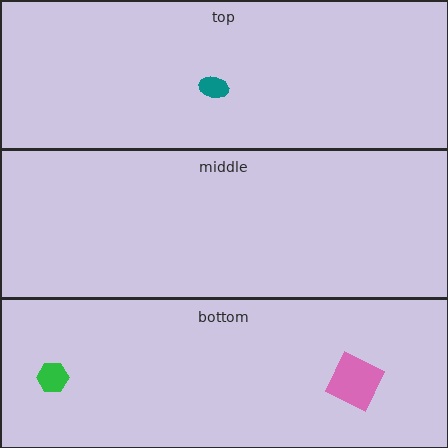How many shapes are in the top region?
1.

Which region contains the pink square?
The bottom region.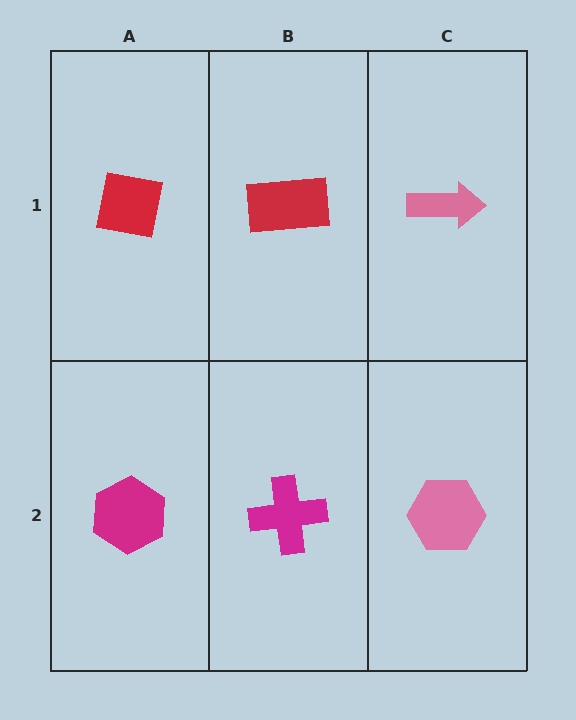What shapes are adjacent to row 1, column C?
A pink hexagon (row 2, column C), a red rectangle (row 1, column B).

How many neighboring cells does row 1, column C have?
2.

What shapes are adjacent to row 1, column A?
A magenta hexagon (row 2, column A), a red rectangle (row 1, column B).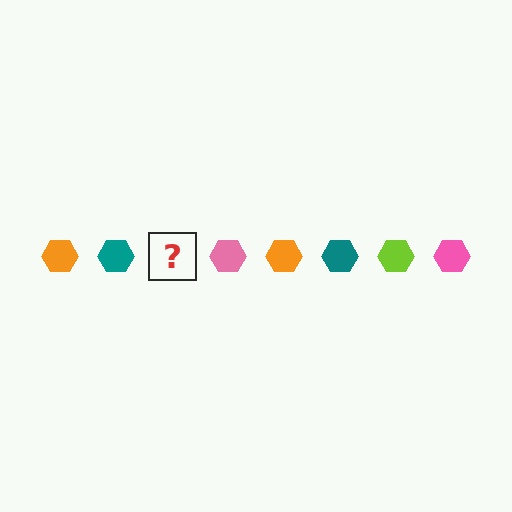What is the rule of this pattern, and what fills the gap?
The rule is that the pattern cycles through orange, teal, lime, pink hexagons. The gap should be filled with a lime hexagon.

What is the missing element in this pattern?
The missing element is a lime hexagon.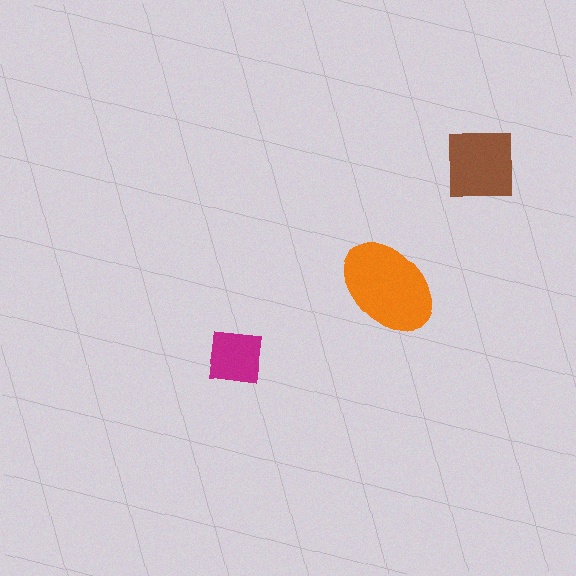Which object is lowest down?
The magenta square is bottommost.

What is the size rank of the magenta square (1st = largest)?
3rd.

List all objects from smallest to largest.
The magenta square, the brown square, the orange ellipse.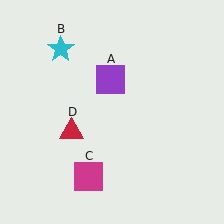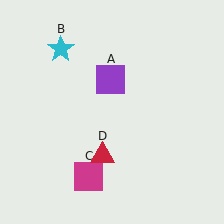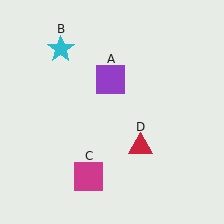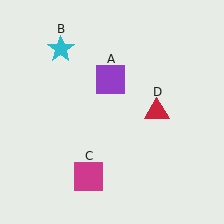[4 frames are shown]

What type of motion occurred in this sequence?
The red triangle (object D) rotated counterclockwise around the center of the scene.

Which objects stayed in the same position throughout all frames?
Purple square (object A) and cyan star (object B) and magenta square (object C) remained stationary.